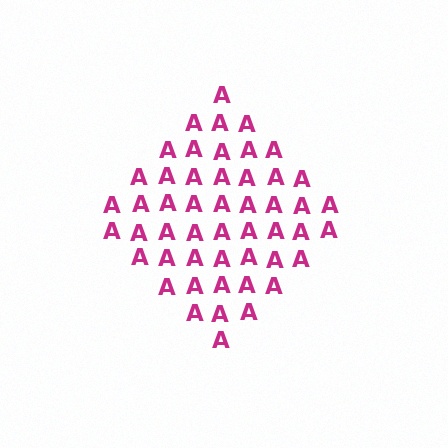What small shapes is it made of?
It is made of small letter A's.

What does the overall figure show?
The overall figure shows a diamond.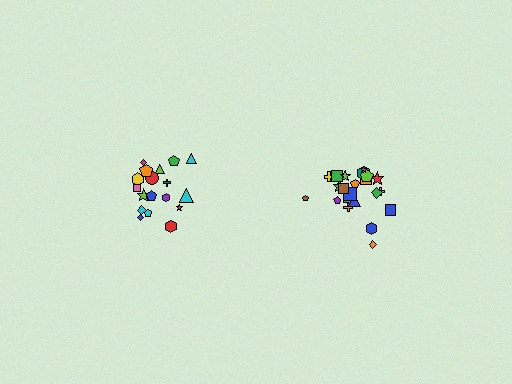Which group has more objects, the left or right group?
The right group.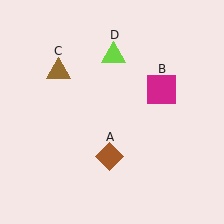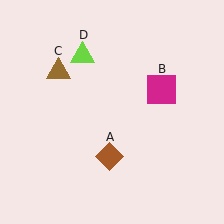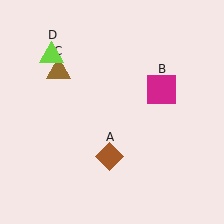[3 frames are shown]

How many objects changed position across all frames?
1 object changed position: lime triangle (object D).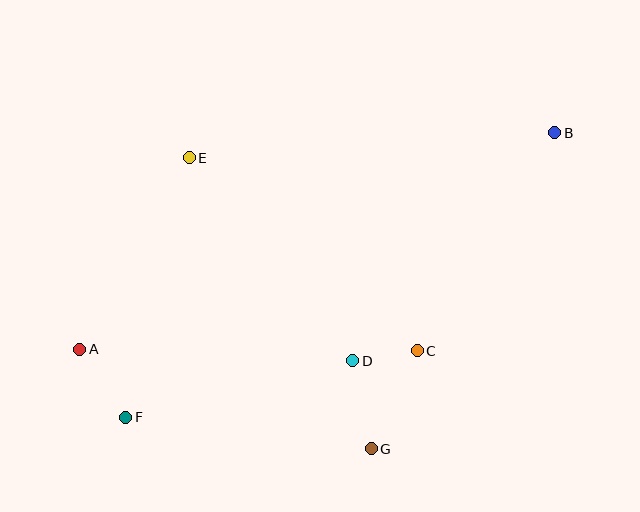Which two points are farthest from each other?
Points A and B are farthest from each other.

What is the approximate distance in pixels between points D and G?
The distance between D and G is approximately 90 pixels.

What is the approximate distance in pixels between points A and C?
The distance between A and C is approximately 337 pixels.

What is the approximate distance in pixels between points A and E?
The distance between A and E is approximately 221 pixels.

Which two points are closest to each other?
Points C and D are closest to each other.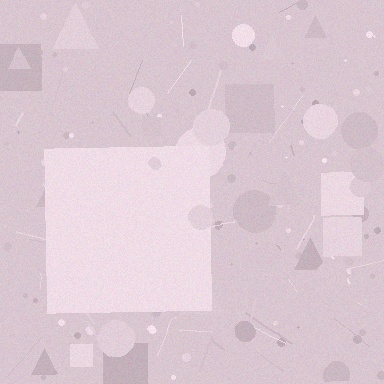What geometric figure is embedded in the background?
A square is embedded in the background.